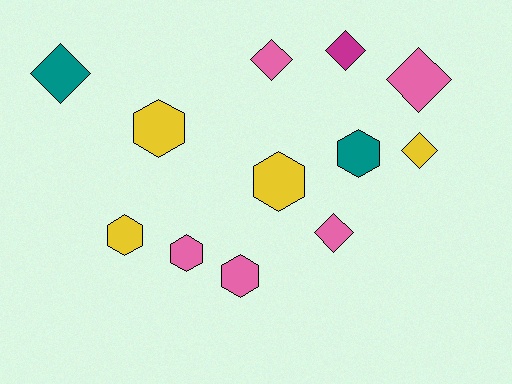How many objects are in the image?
There are 12 objects.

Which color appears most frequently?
Pink, with 5 objects.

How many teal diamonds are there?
There is 1 teal diamond.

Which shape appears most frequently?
Hexagon, with 6 objects.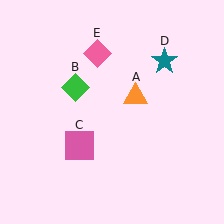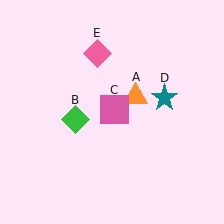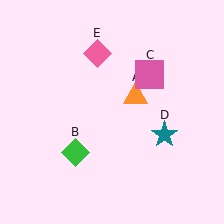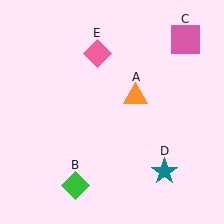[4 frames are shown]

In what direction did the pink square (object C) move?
The pink square (object C) moved up and to the right.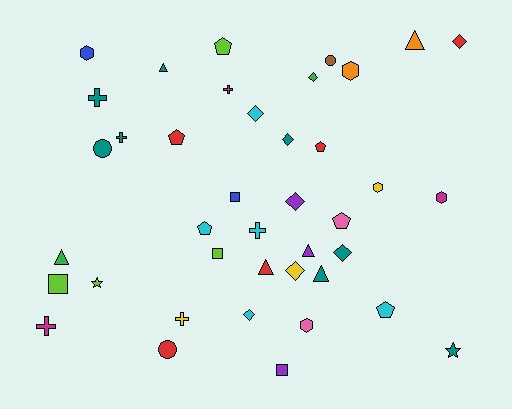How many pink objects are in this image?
There are 2 pink objects.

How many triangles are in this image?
There are 6 triangles.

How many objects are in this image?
There are 40 objects.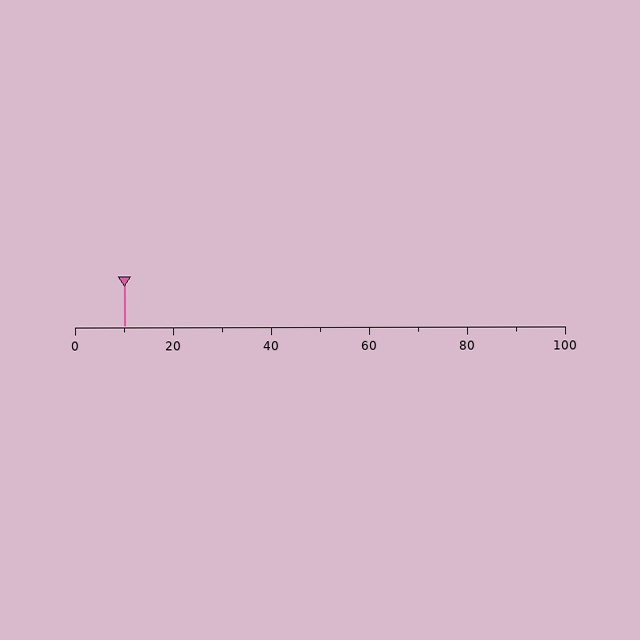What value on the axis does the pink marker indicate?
The marker indicates approximately 10.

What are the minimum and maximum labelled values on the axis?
The axis runs from 0 to 100.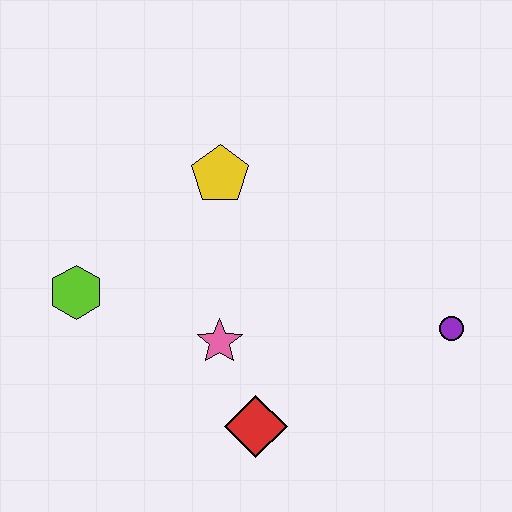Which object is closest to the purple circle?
The red diamond is closest to the purple circle.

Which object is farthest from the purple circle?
The lime hexagon is farthest from the purple circle.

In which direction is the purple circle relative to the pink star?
The purple circle is to the right of the pink star.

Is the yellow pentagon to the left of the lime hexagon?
No